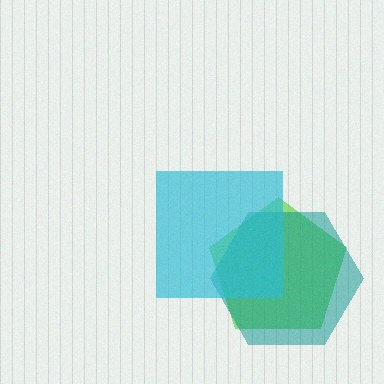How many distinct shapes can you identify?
There are 3 distinct shapes: a lime pentagon, a teal hexagon, a cyan square.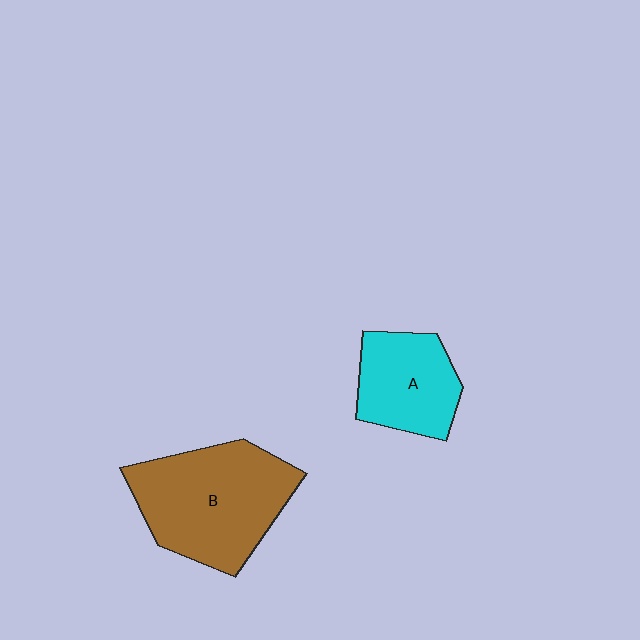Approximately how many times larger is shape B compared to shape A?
Approximately 1.7 times.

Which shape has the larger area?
Shape B (brown).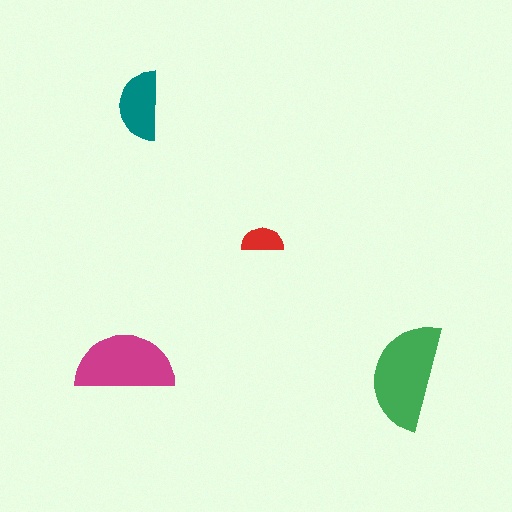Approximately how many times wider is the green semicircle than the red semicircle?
About 2.5 times wider.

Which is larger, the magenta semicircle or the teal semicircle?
The magenta one.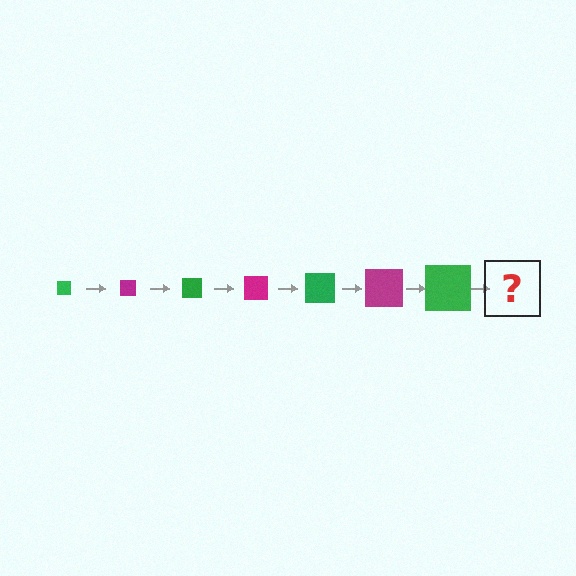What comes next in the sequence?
The next element should be a magenta square, larger than the previous one.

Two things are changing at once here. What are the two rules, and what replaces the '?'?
The two rules are that the square grows larger each step and the color cycles through green and magenta. The '?' should be a magenta square, larger than the previous one.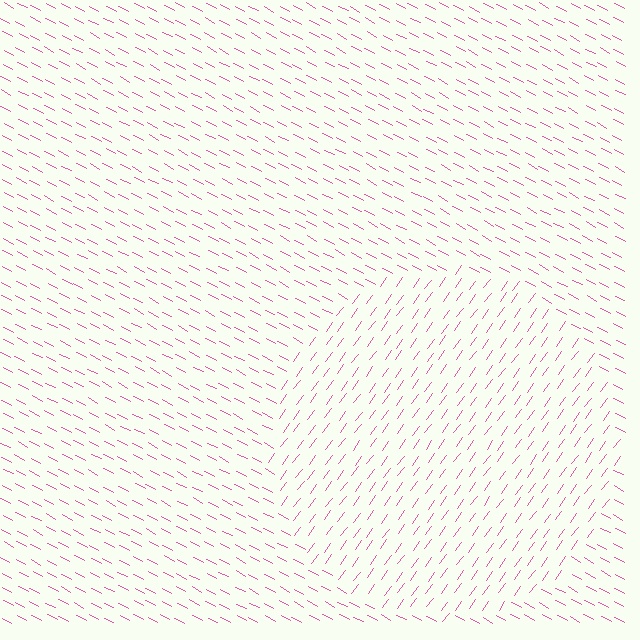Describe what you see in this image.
The image is filled with small pink line segments. A circle region in the image has lines oriented differently from the surrounding lines, creating a visible texture boundary.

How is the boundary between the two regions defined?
The boundary is defined purely by a change in line orientation (approximately 82 degrees difference). All lines are the same color and thickness.